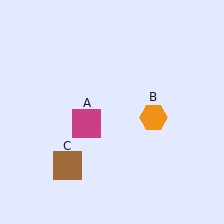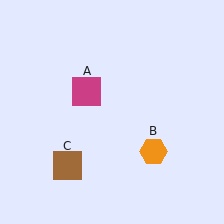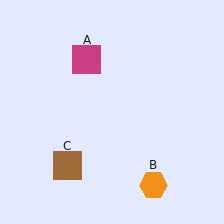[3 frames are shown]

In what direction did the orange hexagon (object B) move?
The orange hexagon (object B) moved down.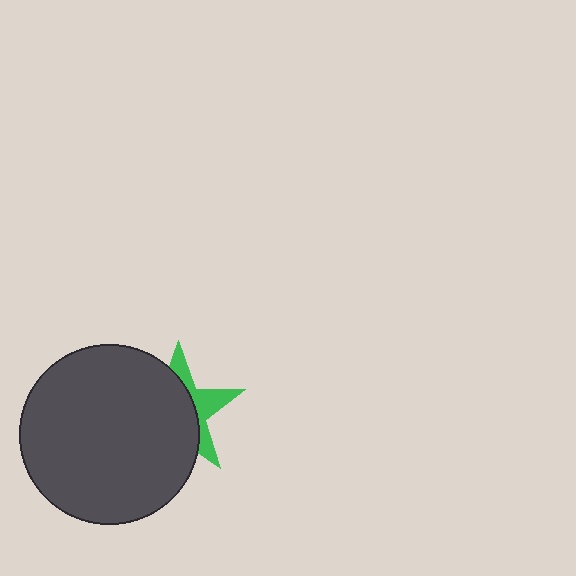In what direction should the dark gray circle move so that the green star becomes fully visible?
The dark gray circle should move left. That is the shortest direction to clear the overlap and leave the green star fully visible.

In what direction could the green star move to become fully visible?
The green star could move right. That would shift it out from behind the dark gray circle entirely.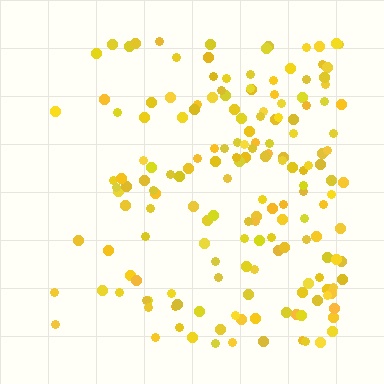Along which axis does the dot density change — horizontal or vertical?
Horizontal.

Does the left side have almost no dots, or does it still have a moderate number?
Still a moderate number, just noticeably fewer than the right.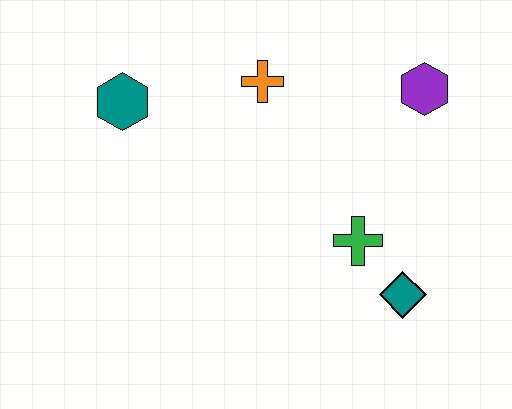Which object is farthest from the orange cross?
The teal diamond is farthest from the orange cross.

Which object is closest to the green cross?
The teal diamond is closest to the green cross.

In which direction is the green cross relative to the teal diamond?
The green cross is above the teal diamond.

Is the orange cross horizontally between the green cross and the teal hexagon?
Yes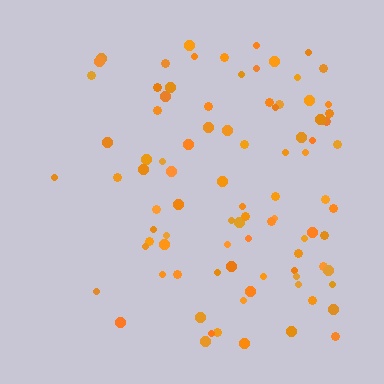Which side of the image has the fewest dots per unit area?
The left.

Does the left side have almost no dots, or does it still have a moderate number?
Still a moderate number, just noticeably fewer than the right.